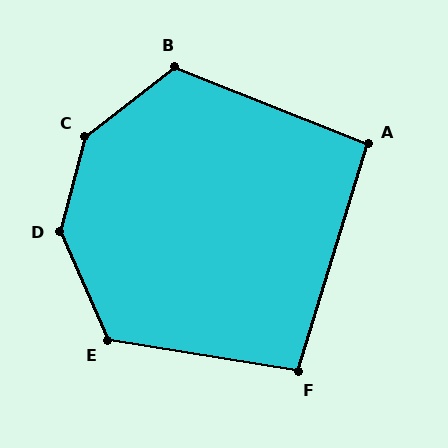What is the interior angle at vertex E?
Approximately 123 degrees (obtuse).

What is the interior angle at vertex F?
Approximately 98 degrees (obtuse).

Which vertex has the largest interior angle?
C, at approximately 142 degrees.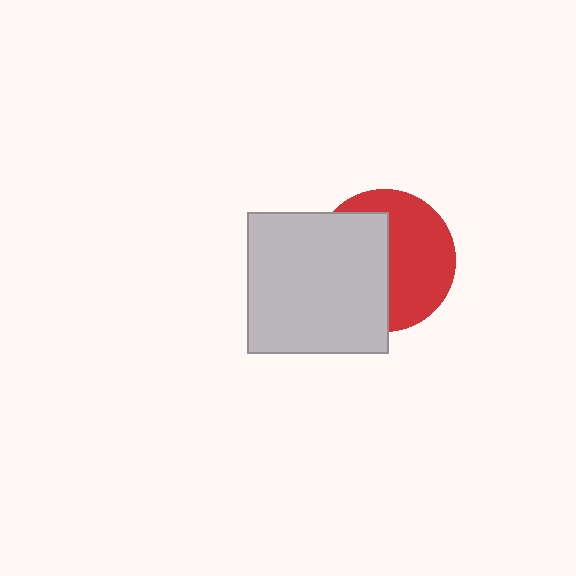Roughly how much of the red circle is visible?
About half of it is visible (roughly 51%).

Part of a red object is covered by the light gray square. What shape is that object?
It is a circle.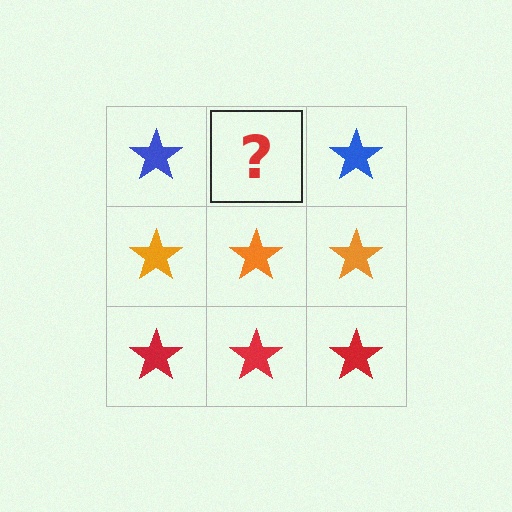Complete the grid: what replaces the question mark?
The question mark should be replaced with a blue star.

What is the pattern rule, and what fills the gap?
The rule is that each row has a consistent color. The gap should be filled with a blue star.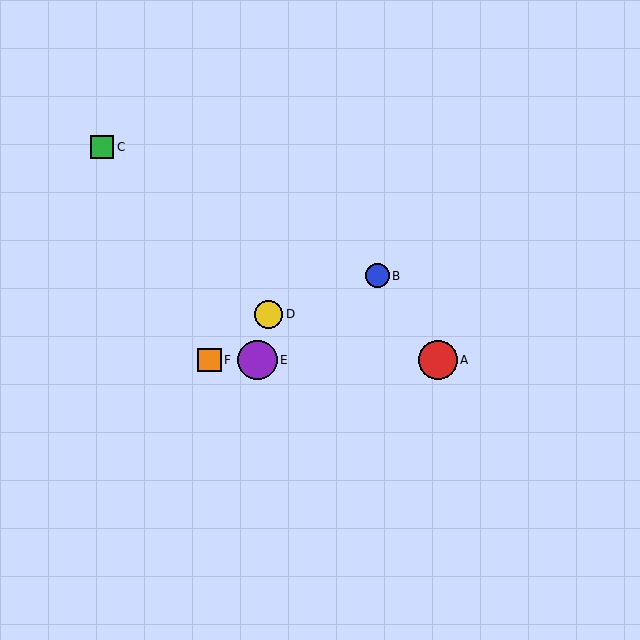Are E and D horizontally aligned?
No, E is at y≈360 and D is at y≈314.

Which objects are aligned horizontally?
Objects A, E, F are aligned horizontally.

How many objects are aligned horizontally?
3 objects (A, E, F) are aligned horizontally.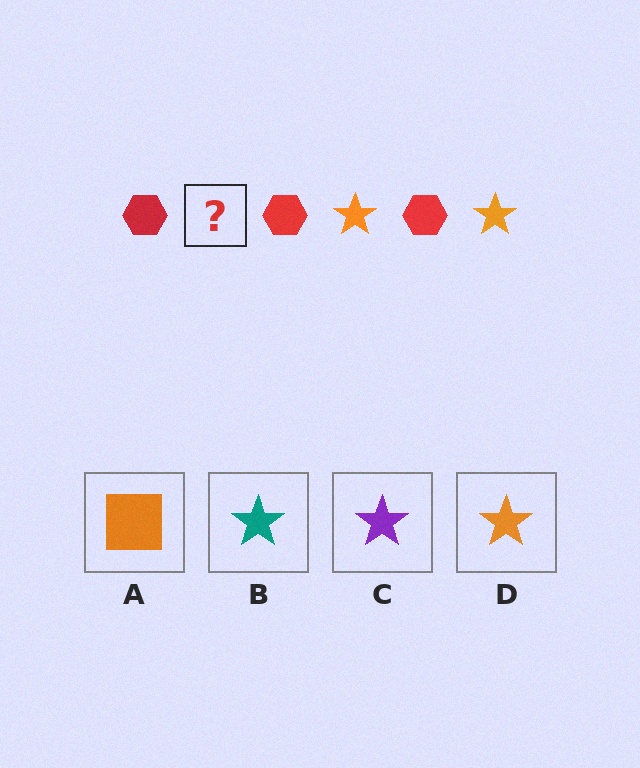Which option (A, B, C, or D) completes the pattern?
D.